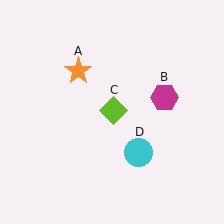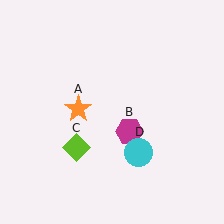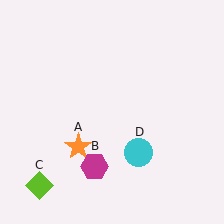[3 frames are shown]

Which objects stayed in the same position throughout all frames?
Cyan circle (object D) remained stationary.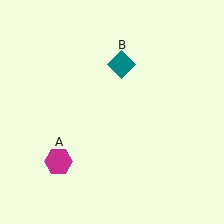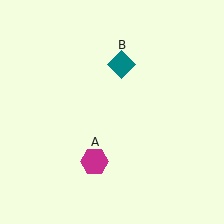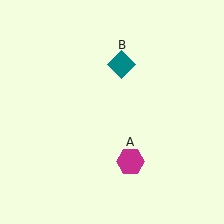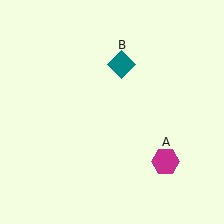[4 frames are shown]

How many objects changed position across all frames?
1 object changed position: magenta hexagon (object A).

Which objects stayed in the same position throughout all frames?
Teal diamond (object B) remained stationary.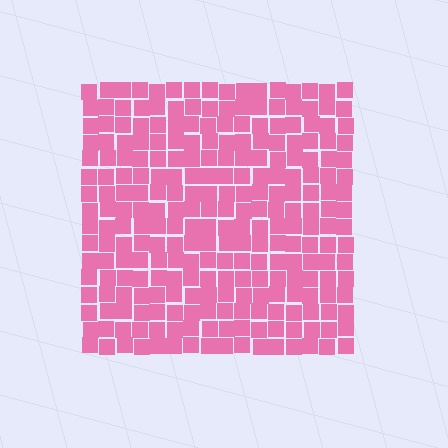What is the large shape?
The large shape is a square.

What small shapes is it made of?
It is made of small squares.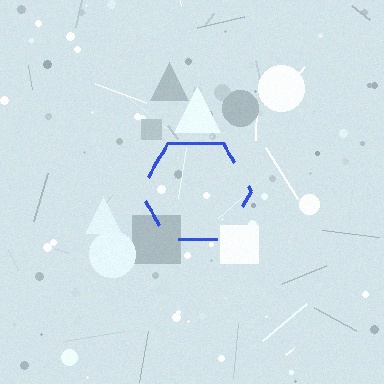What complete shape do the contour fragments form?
The contour fragments form a hexagon.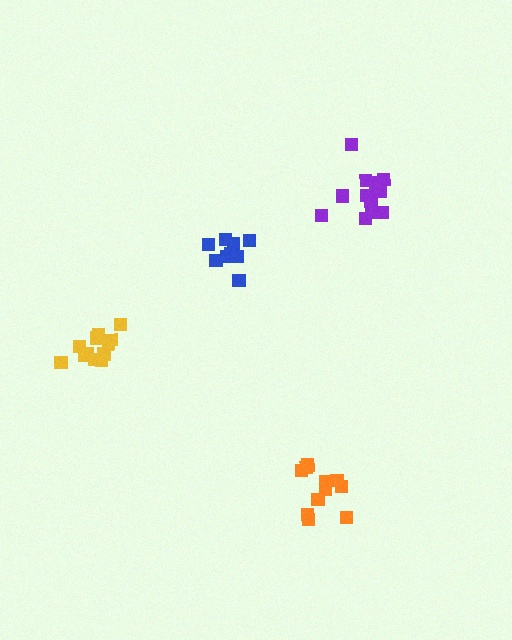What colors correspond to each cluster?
The clusters are colored: yellow, purple, orange, blue.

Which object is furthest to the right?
The purple cluster is rightmost.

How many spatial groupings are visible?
There are 4 spatial groupings.